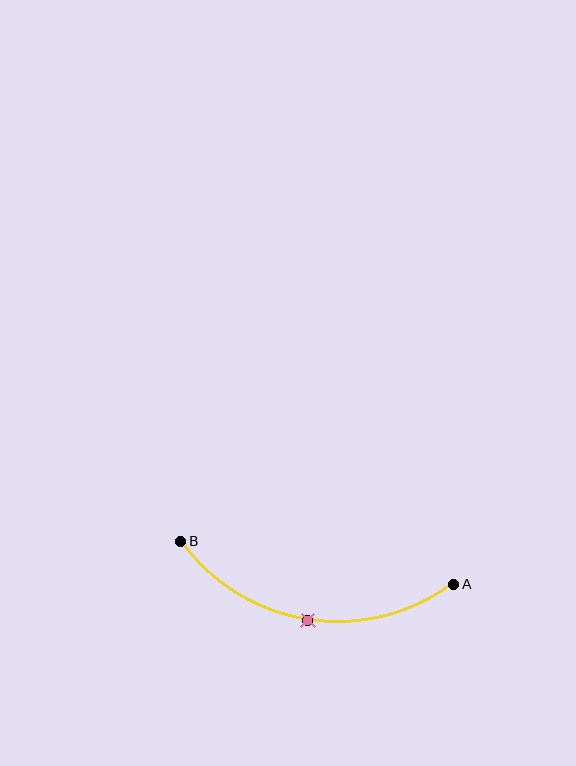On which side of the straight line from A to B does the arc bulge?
The arc bulges below the straight line connecting A and B.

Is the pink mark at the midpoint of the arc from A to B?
Yes. The pink mark lies on the arc at equal arc-length from both A and B — it is the arc midpoint.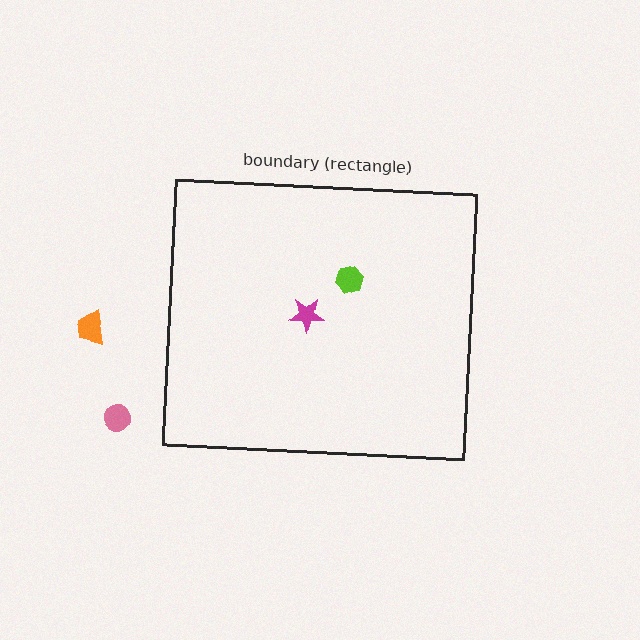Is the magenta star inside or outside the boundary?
Inside.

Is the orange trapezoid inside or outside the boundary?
Outside.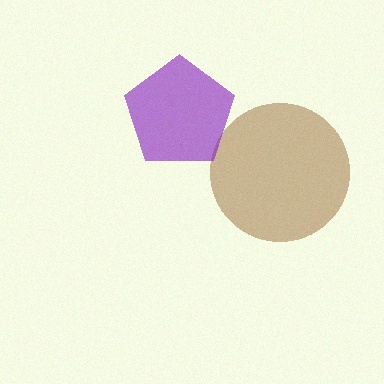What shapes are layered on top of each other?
The layered shapes are: a brown circle, a purple pentagon.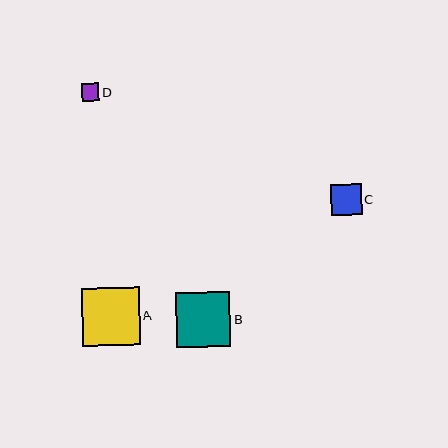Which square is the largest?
Square A is the largest with a size of approximately 58 pixels.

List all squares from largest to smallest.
From largest to smallest: A, B, C, D.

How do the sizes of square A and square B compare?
Square A and square B are approximately the same size.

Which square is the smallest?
Square D is the smallest with a size of approximately 17 pixels.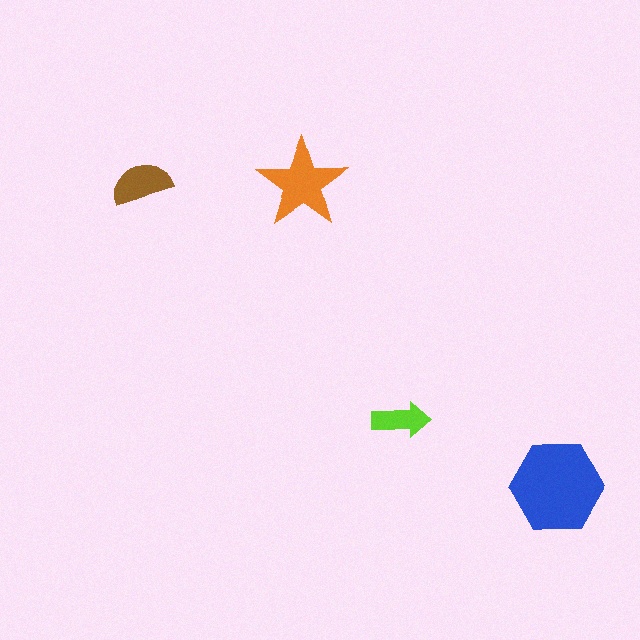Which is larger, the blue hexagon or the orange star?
The blue hexagon.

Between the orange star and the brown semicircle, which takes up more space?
The orange star.